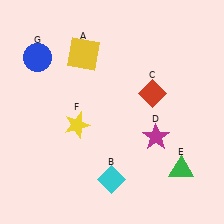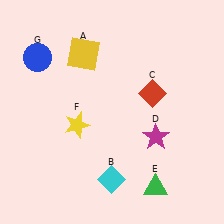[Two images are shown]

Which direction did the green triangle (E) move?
The green triangle (E) moved left.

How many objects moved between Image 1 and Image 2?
1 object moved between the two images.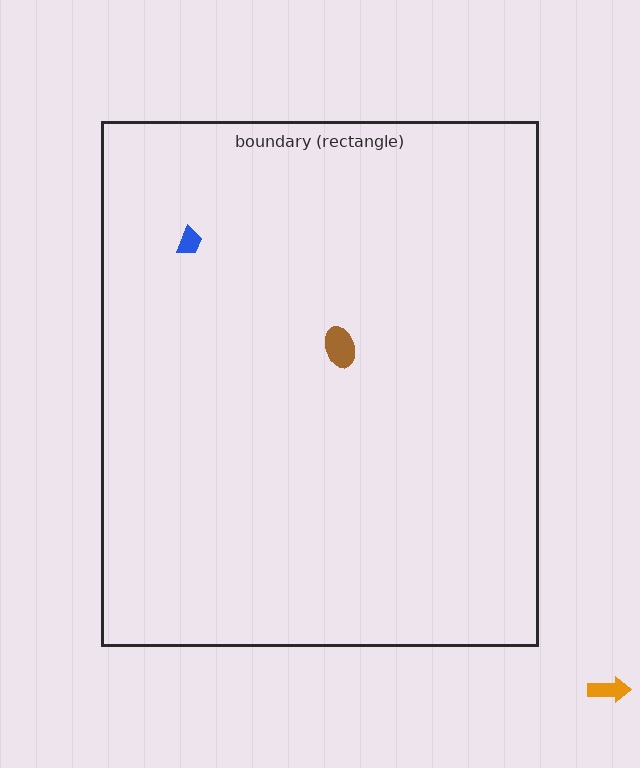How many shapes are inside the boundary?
2 inside, 1 outside.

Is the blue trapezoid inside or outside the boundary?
Inside.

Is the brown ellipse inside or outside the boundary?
Inside.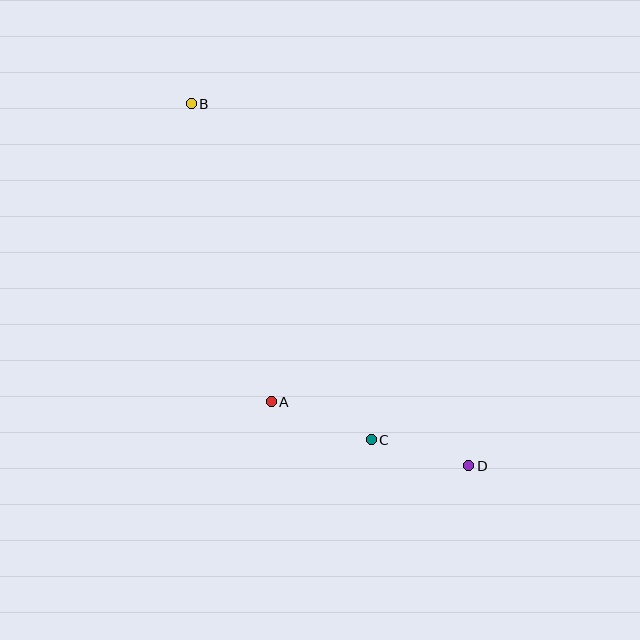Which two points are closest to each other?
Points C and D are closest to each other.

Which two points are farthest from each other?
Points B and D are farthest from each other.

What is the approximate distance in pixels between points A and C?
The distance between A and C is approximately 107 pixels.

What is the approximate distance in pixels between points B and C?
The distance between B and C is approximately 381 pixels.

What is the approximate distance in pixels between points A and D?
The distance between A and D is approximately 208 pixels.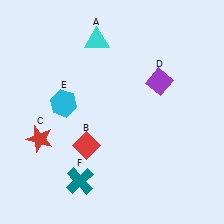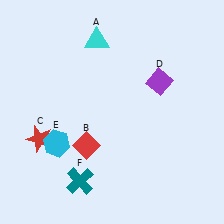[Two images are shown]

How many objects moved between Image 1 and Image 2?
1 object moved between the two images.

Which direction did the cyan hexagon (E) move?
The cyan hexagon (E) moved down.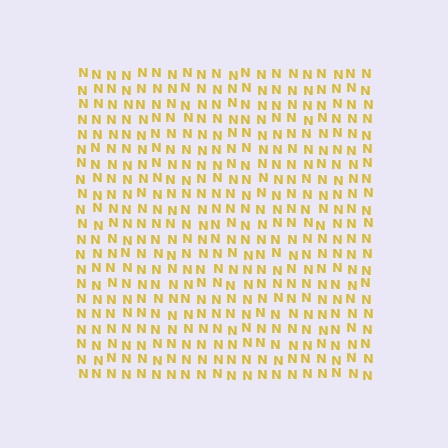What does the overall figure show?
The overall figure shows a square.